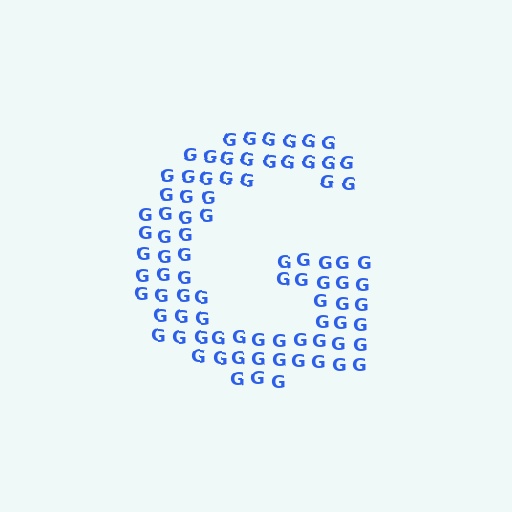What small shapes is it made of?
It is made of small letter G's.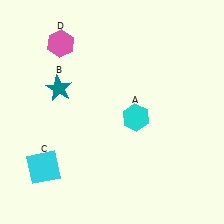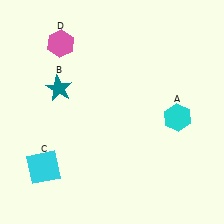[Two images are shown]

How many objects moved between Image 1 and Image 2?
1 object moved between the two images.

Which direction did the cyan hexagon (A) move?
The cyan hexagon (A) moved right.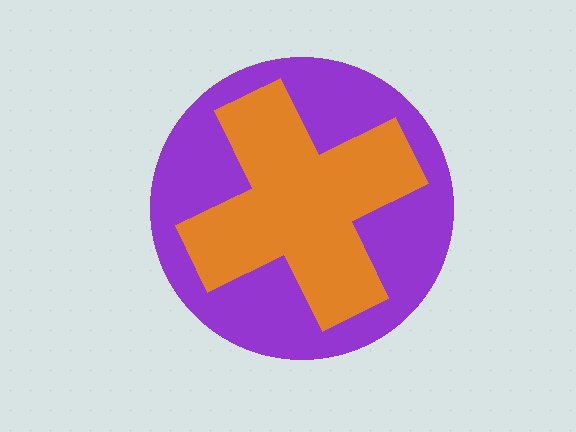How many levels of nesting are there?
2.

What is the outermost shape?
The purple circle.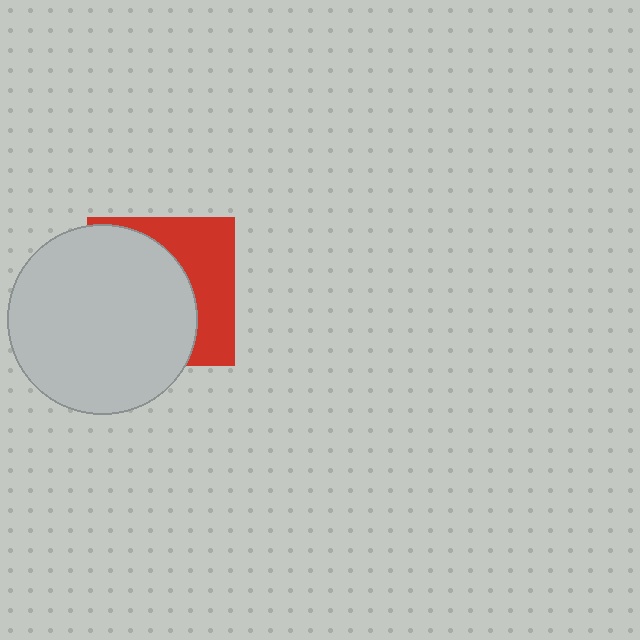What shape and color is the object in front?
The object in front is a light gray circle.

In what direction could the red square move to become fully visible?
The red square could move right. That would shift it out from behind the light gray circle entirely.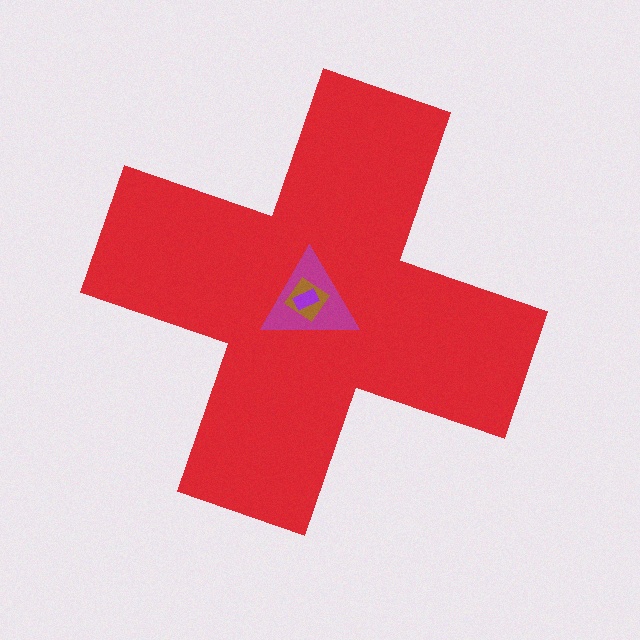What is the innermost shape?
The purple rectangle.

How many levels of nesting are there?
4.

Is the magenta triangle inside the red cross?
Yes.